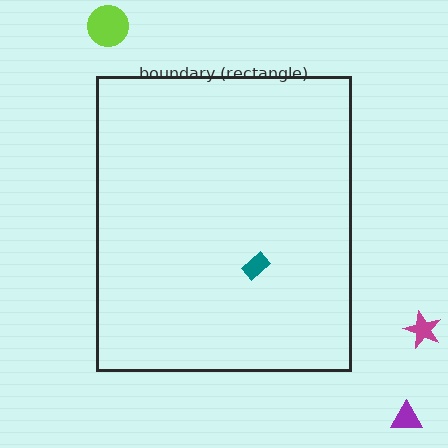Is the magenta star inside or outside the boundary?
Outside.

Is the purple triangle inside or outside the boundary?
Outside.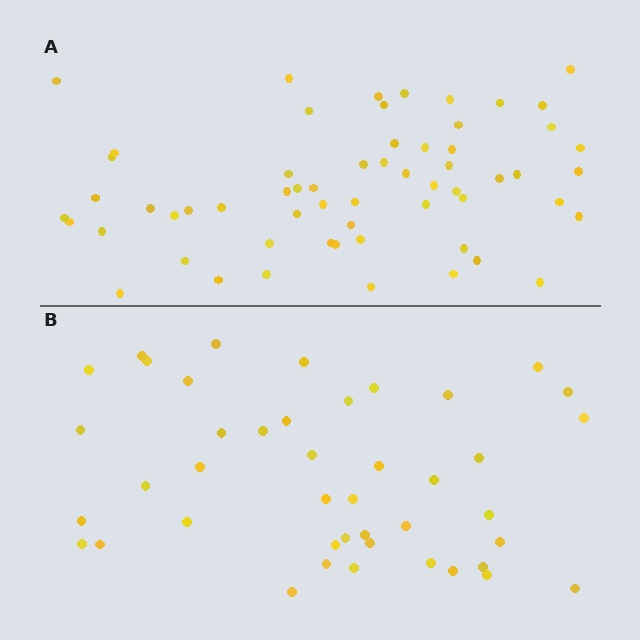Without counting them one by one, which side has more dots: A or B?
Region A (the top region) has more dots.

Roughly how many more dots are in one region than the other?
Region A has approximately 15 more dots than region B.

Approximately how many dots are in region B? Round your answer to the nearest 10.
About 40 dots. (The exact count is 43, which rounds to 40.)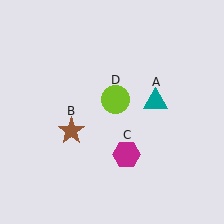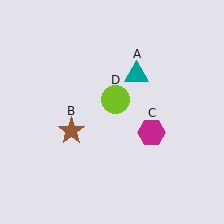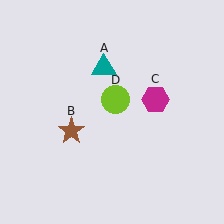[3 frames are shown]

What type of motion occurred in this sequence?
The teal triangle (object A), magenta hexagon (object C) rotated counterclockwise around the center of the scene.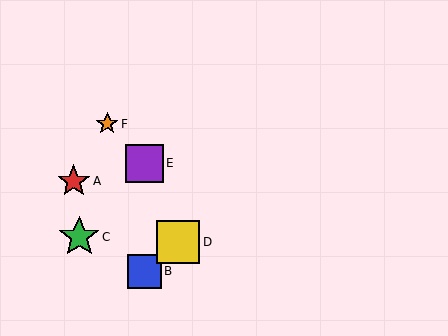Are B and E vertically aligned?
Yes, both are at x≈144.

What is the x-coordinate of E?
Object E is at x≈144.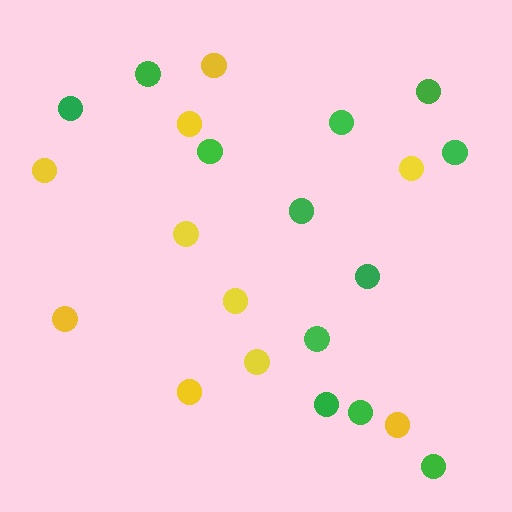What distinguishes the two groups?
There are 2 groups: one group of yellow circles (10) and one group of green circles (12).